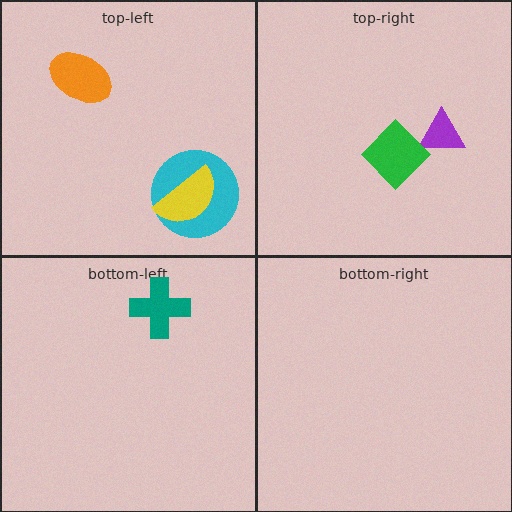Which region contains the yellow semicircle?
The top-left region.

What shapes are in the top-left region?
The cyan circle, the orange ellipse, the yellow semicircle.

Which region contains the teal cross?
The bottom-left region.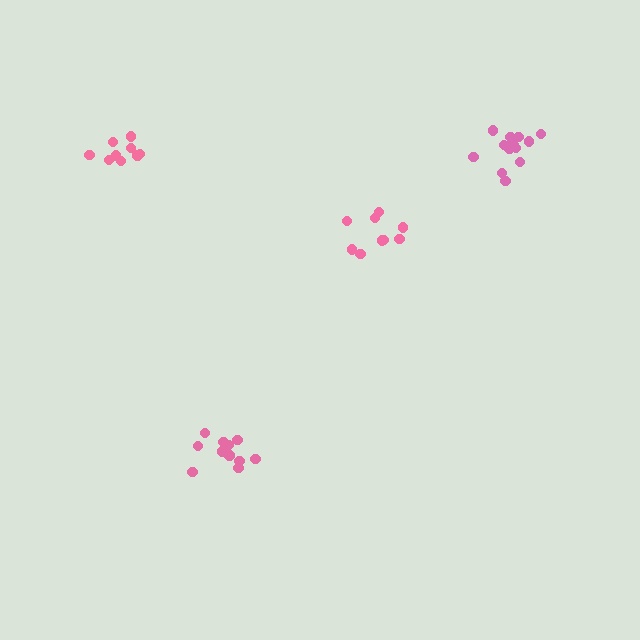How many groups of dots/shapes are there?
There are 4 groups.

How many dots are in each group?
Group 1: 9 dots, Group 2: 11 dots, Group 3: 9 dots, Group 4: 14 dots (43 total).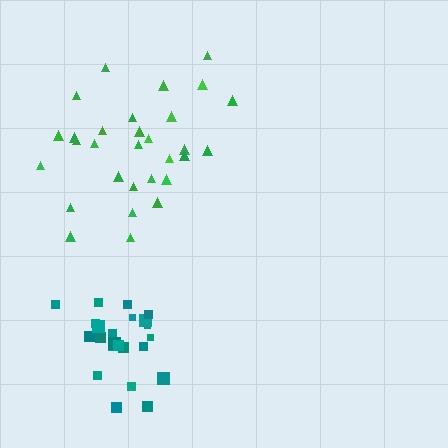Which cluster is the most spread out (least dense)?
Green.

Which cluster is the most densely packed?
Teal.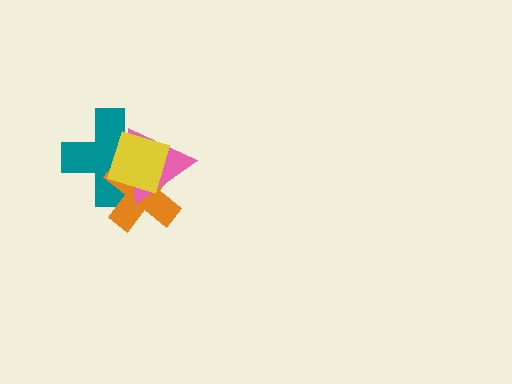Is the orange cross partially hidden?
Yes, it is partially covered by another shape.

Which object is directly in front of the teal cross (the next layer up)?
The orange cross is directly in front of the teal cross.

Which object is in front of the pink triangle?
The yellow diamond is in front of the pink triangle.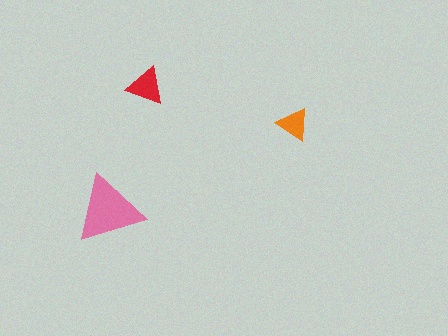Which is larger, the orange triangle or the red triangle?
The red one.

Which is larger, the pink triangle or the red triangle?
The pink one.